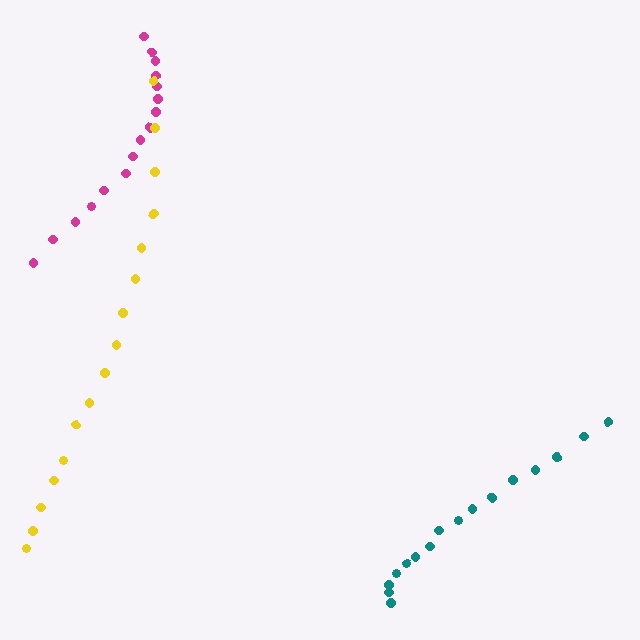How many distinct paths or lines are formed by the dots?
There are 3 distinct paths.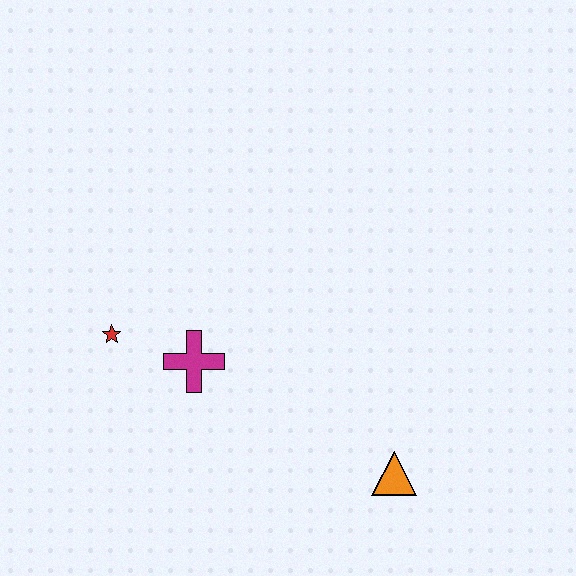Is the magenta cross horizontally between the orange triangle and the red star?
Yes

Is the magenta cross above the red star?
No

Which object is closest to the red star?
The magenta cross is closest to the red star.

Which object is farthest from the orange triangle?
The red star is farthest from the orange triangle.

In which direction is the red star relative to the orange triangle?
The red star is to the left of the orange triangle.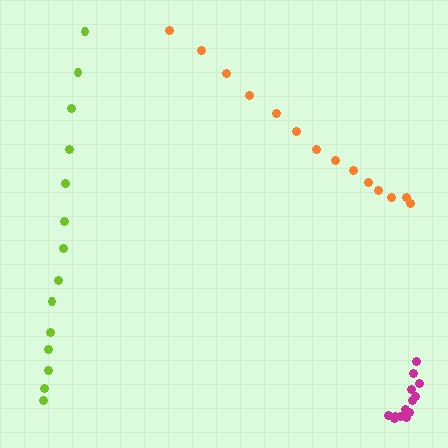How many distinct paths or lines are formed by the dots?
There are 3 distinct paths.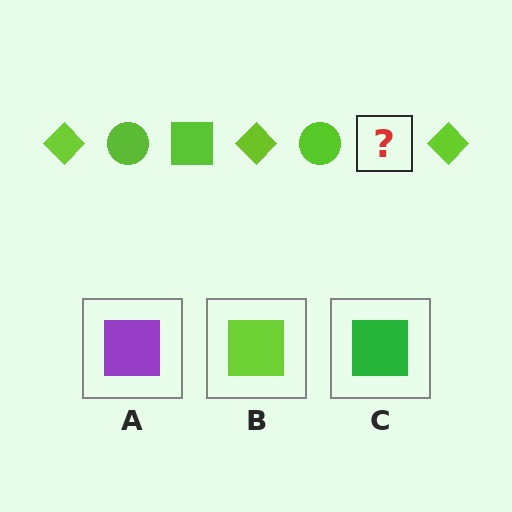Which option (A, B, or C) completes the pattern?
B.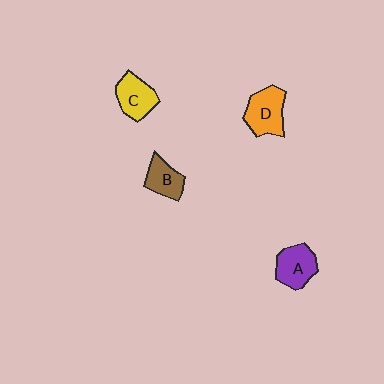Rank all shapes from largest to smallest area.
From largest to smallest: D (orange), A (purple), C (yellow), B (brown).